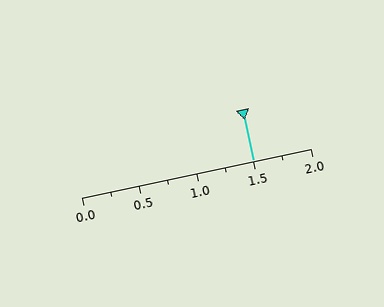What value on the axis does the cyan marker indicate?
The marker indicates approximately 1.5.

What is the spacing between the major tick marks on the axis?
The major ticks are spaced 0.5 apart.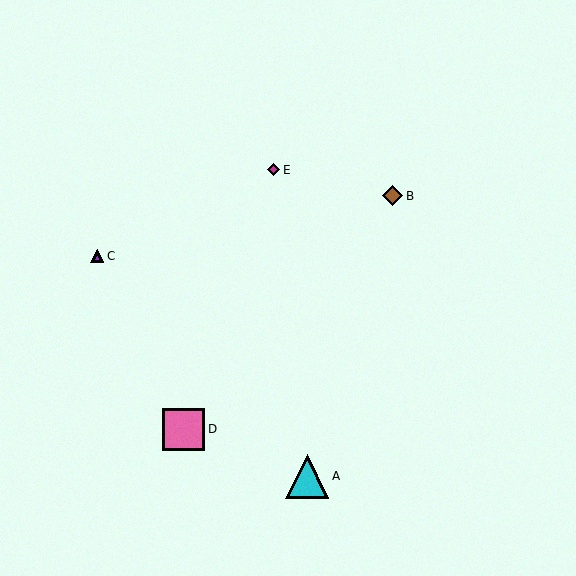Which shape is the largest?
The cyan triangle (labeled A) is the largest.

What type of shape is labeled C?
Shape C is a purple triangle.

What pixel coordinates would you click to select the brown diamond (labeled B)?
Click at (393, 196) to select the brown diamond B.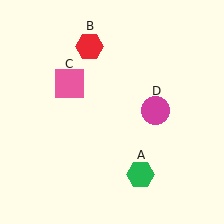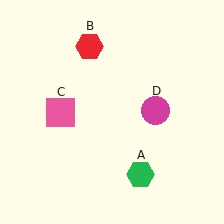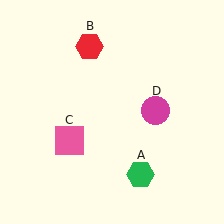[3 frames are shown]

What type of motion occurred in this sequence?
The pink square (object C) rotated counterclockwise around the center of the scene.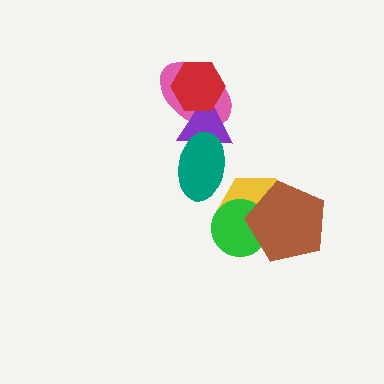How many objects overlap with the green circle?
2 objects overlap with the green circle.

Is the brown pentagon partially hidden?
No, no other shape covers it.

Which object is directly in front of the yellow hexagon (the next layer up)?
The green circle is directly in front of the yellow hexagon.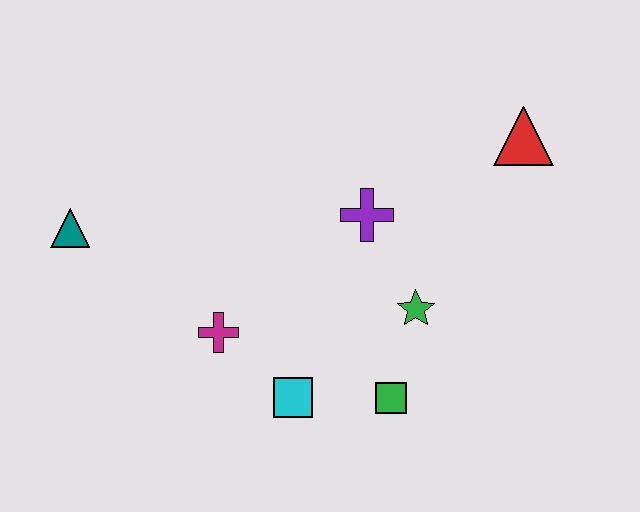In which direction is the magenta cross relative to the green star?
The magenta cross is to the left of the green star.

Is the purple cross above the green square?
Yes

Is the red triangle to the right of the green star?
Yes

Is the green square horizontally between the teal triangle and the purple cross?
No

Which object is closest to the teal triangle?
The magenta cross is closest to the teal triangle.